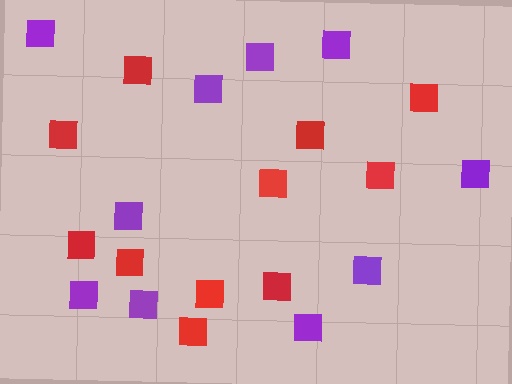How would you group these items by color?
There are 2 groups: one group of red squares (11) and one group of purple squares (10).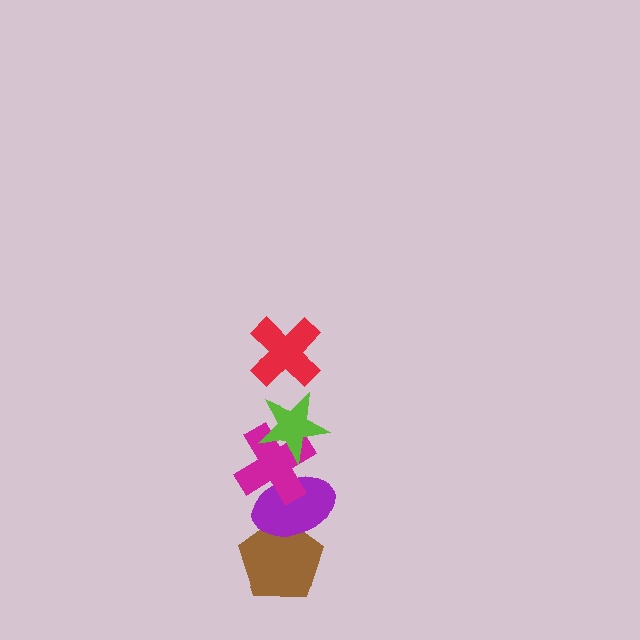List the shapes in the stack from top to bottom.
From top to bottom: the red cross, the lime star, the magenta cross, the purple ellipse, the brown pentagon.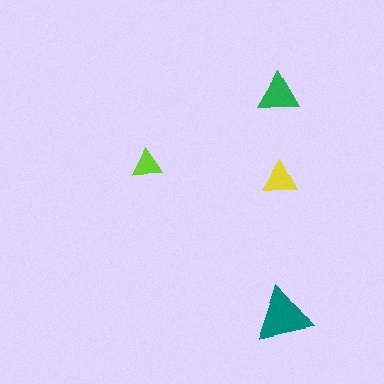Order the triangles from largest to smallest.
the teal one, the green one, the yellow one, the lime one.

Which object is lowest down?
The teal triangle is bottommost.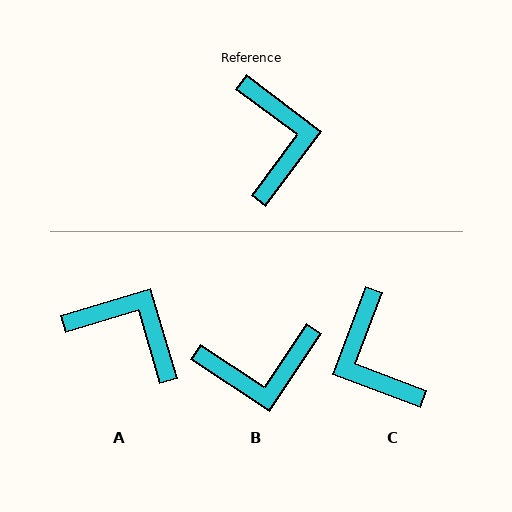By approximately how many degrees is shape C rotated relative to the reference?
Approximately 164 degrees clockwise.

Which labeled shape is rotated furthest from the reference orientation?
C, about 164 degrees away.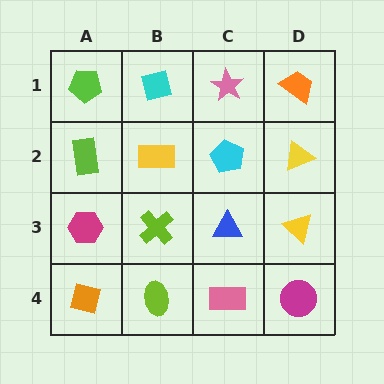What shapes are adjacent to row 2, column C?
A pink star (row 1, column C), a blue triangle (row 3, column C), a yellow rectangle (row 2, column B), a yellow triangle (row 2, column D).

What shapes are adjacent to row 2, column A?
A lime pentagon (row 1, column A), a magenta hexagon (row 3, column A), a yellow rectangle (row 2, column B).